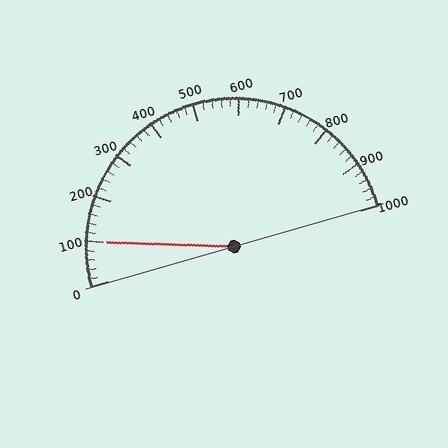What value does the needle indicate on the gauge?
The needle indicates approximately 100.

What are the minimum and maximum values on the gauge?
The gauge ranges from 0 to 1000.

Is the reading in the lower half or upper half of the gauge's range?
The reading is in the lower half of the range (0 to 1000).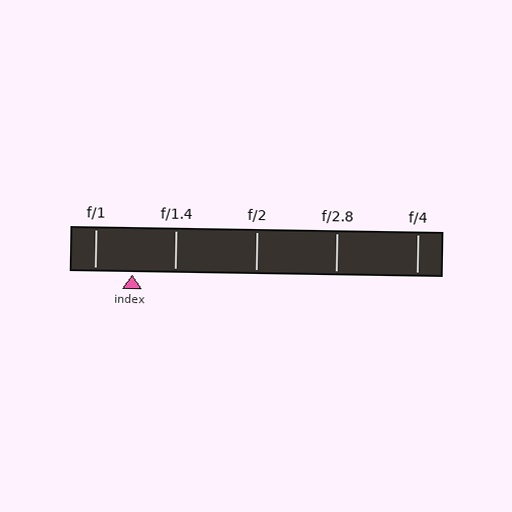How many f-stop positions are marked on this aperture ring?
There are 5 f-stop positions marked.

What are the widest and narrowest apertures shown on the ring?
The widest aperture shown is f/1 and the narrowest is f/4.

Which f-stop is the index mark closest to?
The index mark is closest to f/1.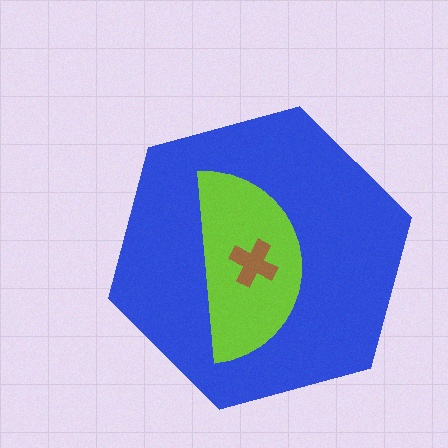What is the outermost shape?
The blue hexagon.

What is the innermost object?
The brown cross.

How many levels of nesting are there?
3.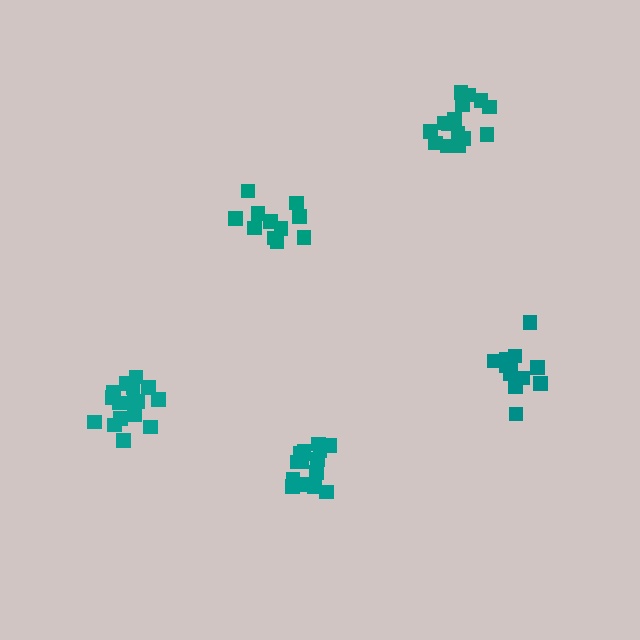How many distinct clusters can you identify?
There are 5 distinct clusters.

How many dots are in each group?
Group 1: 16 dots, Group 2: 15 dots, Group 3: 16 dots, Group 4: 11 dots, Group 5: 13 dots (71 total).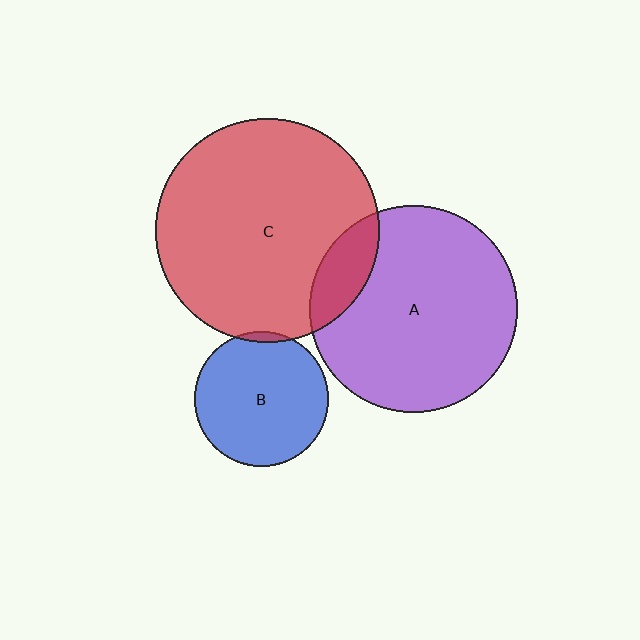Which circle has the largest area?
Circle C (red).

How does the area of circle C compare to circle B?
Approximately 2.8 times.